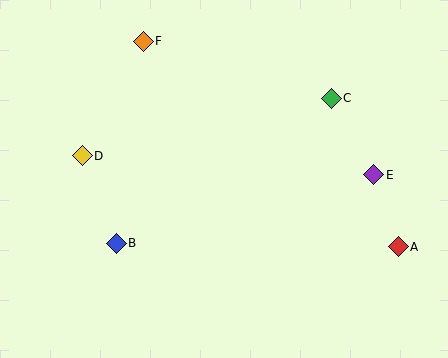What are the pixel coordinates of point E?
Point E is at (374, 175).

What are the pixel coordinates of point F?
Point F is at (143, 41).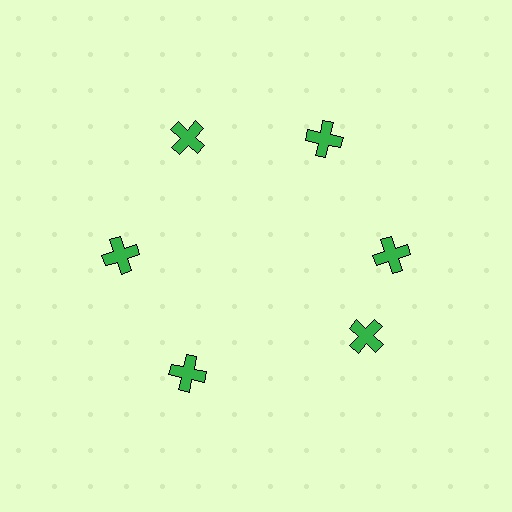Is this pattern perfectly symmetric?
No. The 6 green crosses are arranged in a ring, but one element near the 5 o'clock position is rotated out of alignment along the ring, breaking the 6-fold rotational symmetry.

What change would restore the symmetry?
The symmetry would be restored by rotating it back into even spacing with its neighbors so that all 6 crosses sit at equal angles and equal distance from the center.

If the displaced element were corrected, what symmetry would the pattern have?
It would have 6-fold rotational symmetry — the pattern would map onto itself every 60 degrees.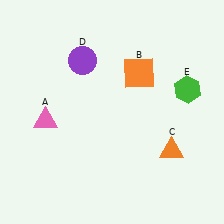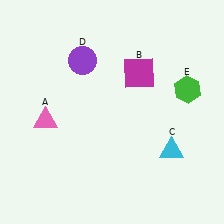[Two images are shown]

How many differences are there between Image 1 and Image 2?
There are 2 differences between the two images.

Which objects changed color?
B changed from orange to magenta. C changed from orange to cyan.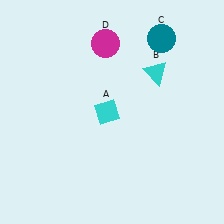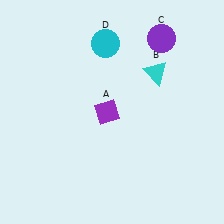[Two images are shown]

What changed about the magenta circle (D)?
In Image 1, D is magenta. In Image 2, it changed to cyan.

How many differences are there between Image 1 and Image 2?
There are 3 differences between the two images.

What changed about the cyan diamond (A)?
In Image 1, A is cyan. In Image 2, it changed to purple.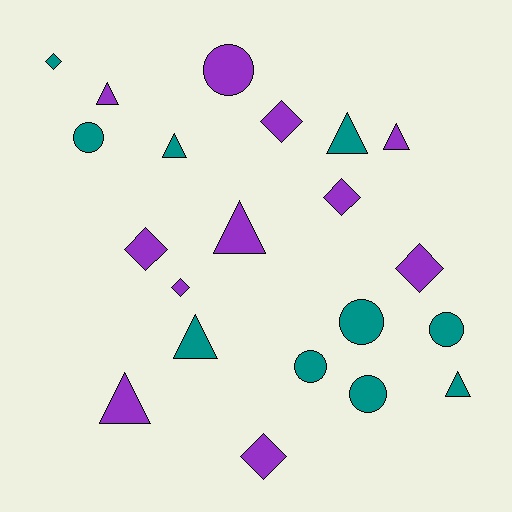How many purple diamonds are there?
There are 6 purple diamonds.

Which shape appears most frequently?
Triangle, with 8 objects.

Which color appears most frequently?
Purple, with 11 objects.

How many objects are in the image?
There are 21 objects.